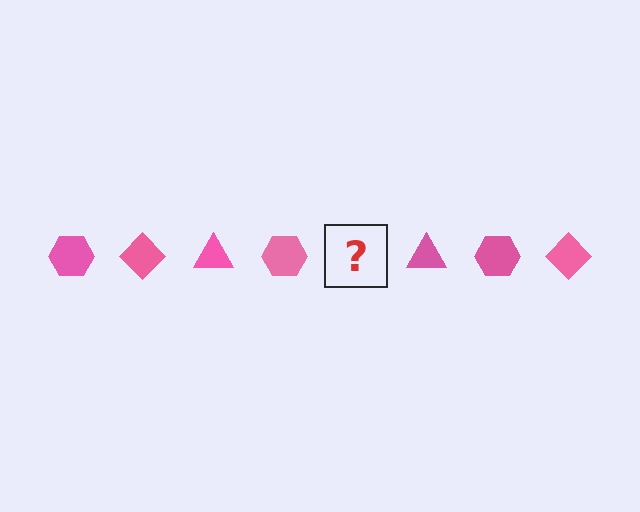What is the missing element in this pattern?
The missing element is a pink diamond.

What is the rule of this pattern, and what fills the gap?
The rule is that the pattern cycles through hexagon, diamond, triangle shapes in pink. The gap should be filled with a pink diamond.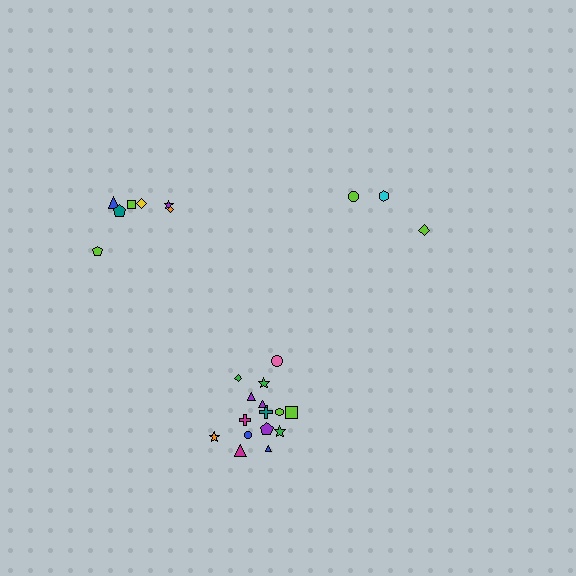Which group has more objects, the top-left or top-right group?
The top-left group.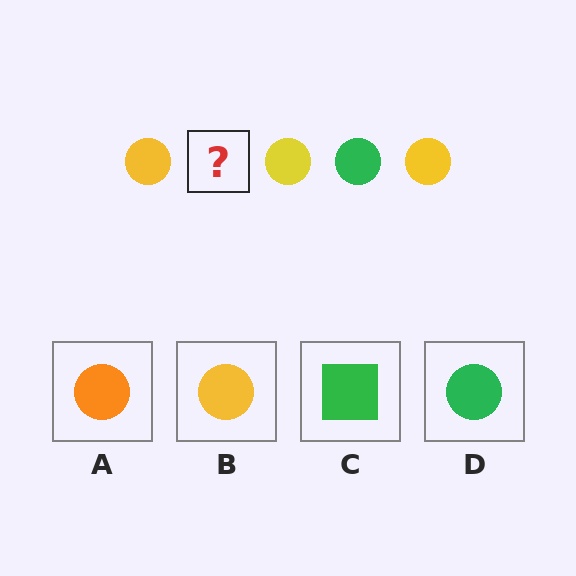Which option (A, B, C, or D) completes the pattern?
D.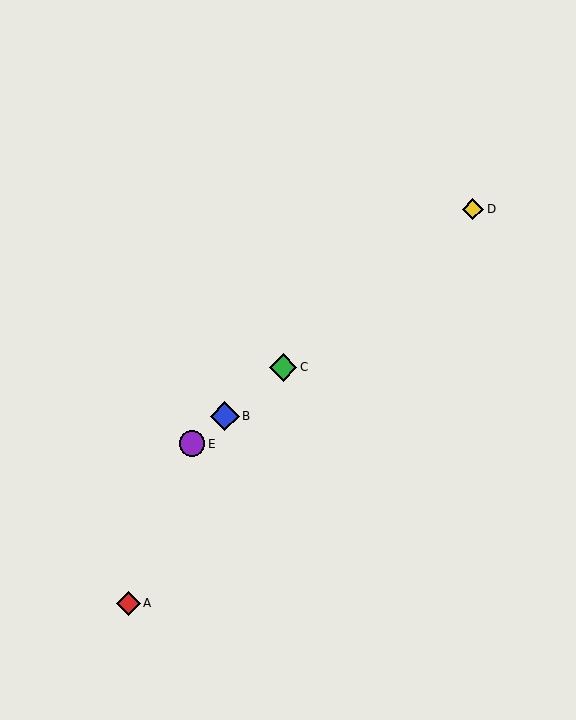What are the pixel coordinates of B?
Object B is at (225, 416).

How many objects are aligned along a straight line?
4 objects (B, C, D, E) are aligned along a straight line.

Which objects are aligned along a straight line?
Objects B, C, D, E are aligned along a straight line.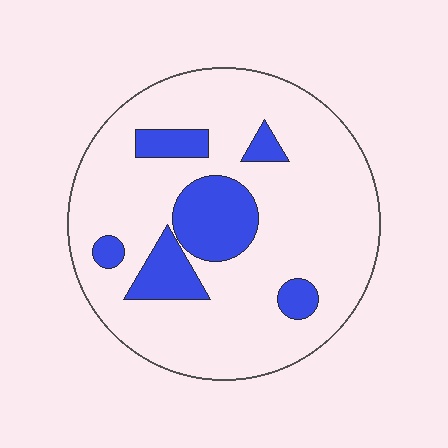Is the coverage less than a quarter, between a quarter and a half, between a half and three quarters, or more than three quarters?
Less than a quarter.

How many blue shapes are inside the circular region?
6.